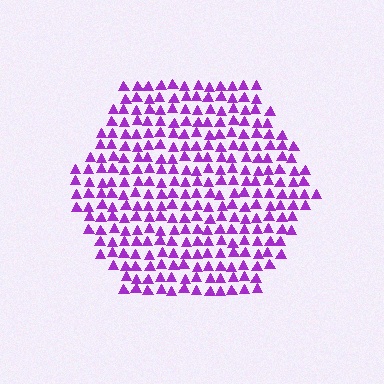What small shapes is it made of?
It is made of small triangles.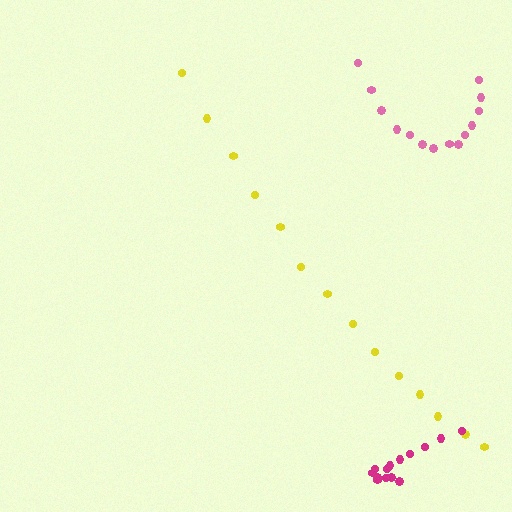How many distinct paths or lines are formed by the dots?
There are 3 distinct paths.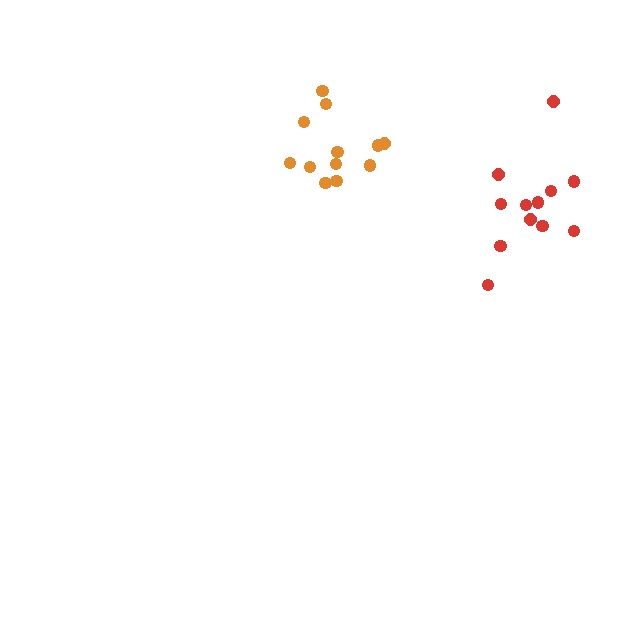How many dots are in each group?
Group 1: 12 dots, Group 2: 12 dots (24 total).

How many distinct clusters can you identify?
There are 2 distinct clusters.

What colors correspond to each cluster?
The clusters are colored: red, orange.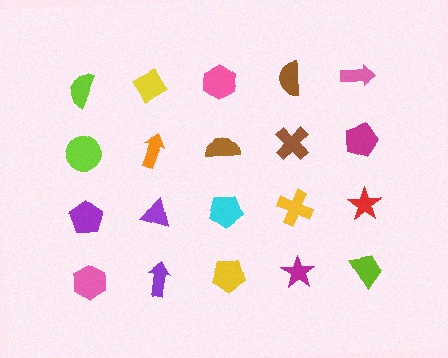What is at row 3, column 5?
A red star.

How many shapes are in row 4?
5 shapes.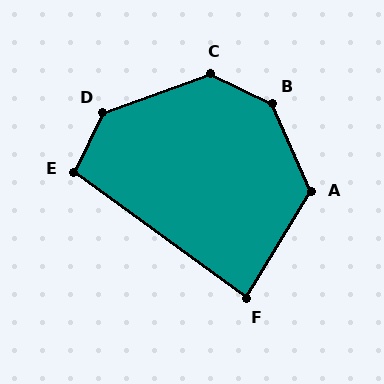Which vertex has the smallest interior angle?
F, at approximately 85 degrees.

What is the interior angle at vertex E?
Approximately 101 degrees (obtuse).